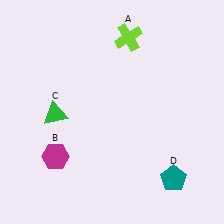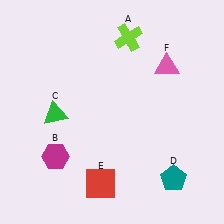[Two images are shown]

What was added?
A red square (E), a pink triangle (F) were added in Image 2.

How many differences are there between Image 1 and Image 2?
There are 2 differences between the two images.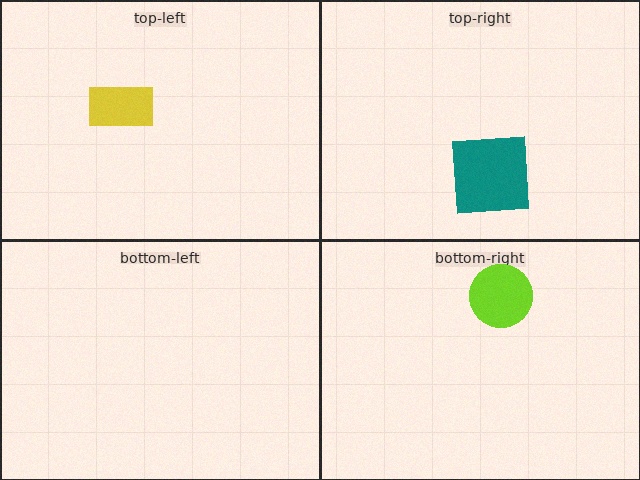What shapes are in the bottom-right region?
The lime circle.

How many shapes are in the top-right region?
1.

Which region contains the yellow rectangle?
The top-left region.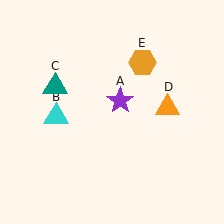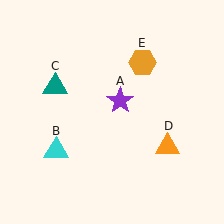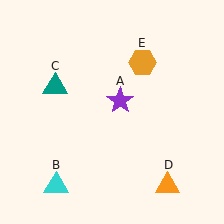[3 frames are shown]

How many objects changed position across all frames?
2 objects changed position: cyan triangle (object B), orange triangle (object D).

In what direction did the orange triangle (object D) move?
The orange triangle (object D) moved down.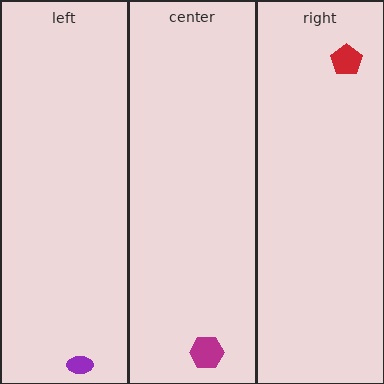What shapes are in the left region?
The purple ellipse.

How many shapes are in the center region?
1.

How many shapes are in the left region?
1.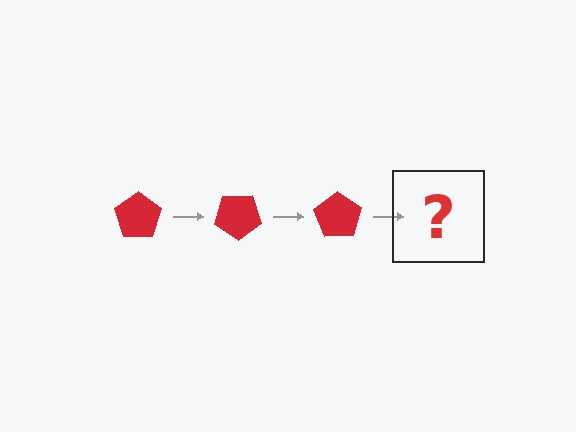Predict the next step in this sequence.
The next step is a red pentagon rotated 105 degrees.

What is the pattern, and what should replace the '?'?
The pattern is that the pentagon rotates 35 degrees each step. The '?' should be a red pentagon rotated 105 degrees.